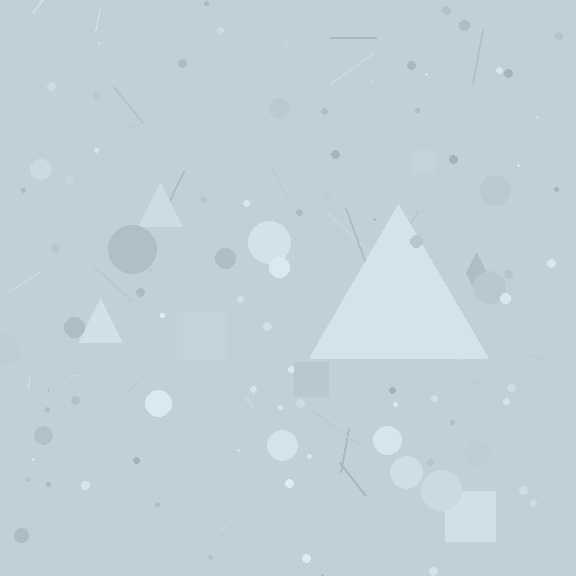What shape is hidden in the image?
A triangle is hidden in the image.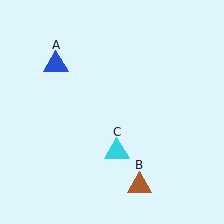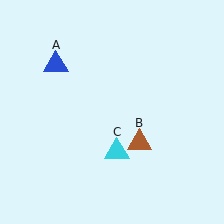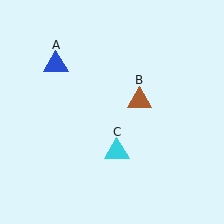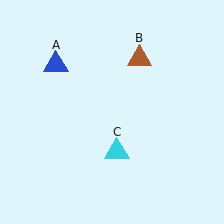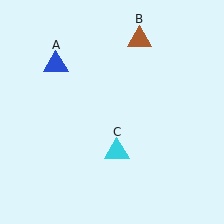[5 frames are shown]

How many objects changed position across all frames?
1 object changed position: brown triangle (object B).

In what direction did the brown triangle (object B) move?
The brown triangle (object B) moved up.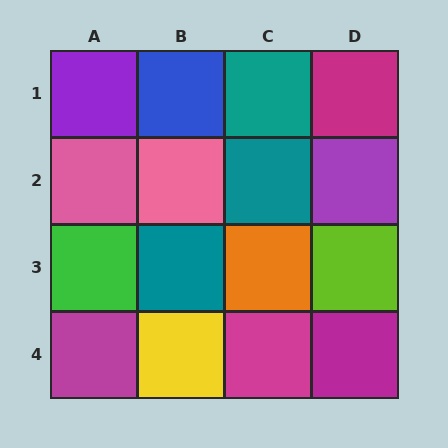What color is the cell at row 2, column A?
Pink.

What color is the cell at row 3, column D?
Lime.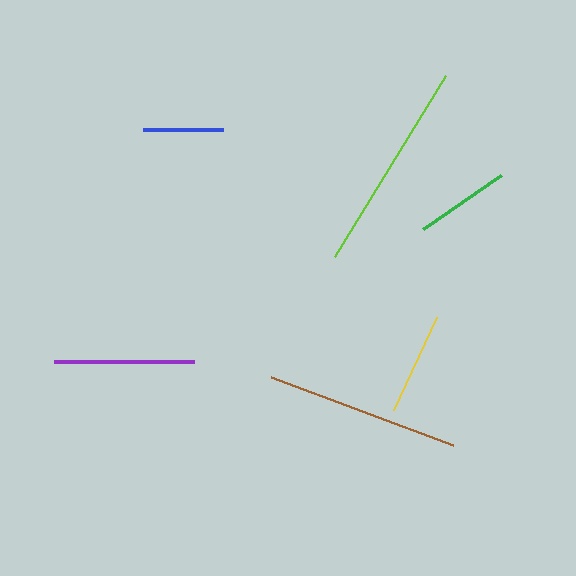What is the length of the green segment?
The green segment is approximately 94 pixels long.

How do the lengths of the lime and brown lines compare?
The lime and brown lines are approximately the same length.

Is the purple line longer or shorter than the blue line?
The purple line is longer than the blue line.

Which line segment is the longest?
The lime line is the longest at approximately 212 pixels.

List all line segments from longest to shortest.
From longest to shortest: lime, brown, purple, yellow, green, blue.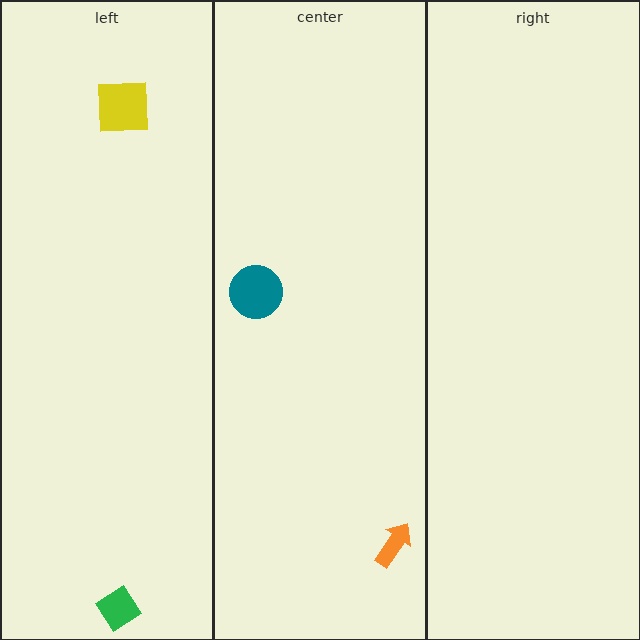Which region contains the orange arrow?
The center region.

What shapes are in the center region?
The orange arrow, the teal circle.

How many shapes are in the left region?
2.